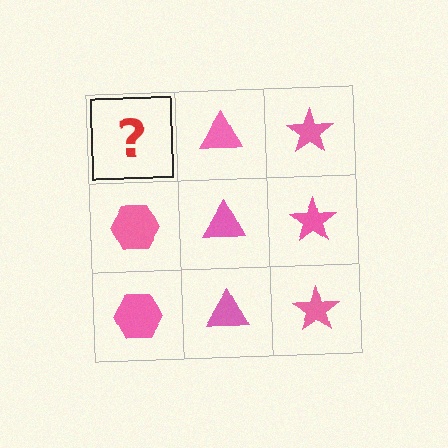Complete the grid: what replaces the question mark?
The question mark should be replaced with a pink hexagon.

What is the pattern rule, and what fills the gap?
The rule is that each column has a consistent shape. The gap should be filled with a pink hexagon.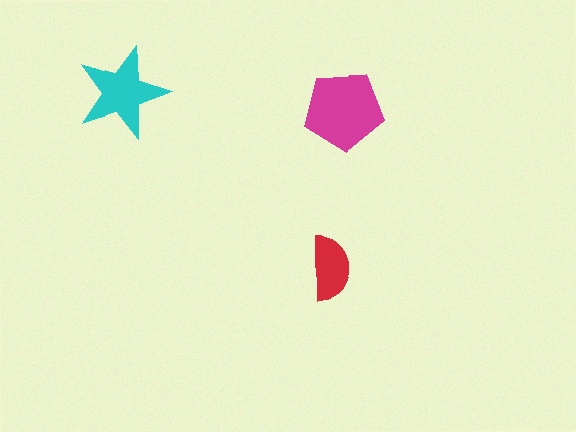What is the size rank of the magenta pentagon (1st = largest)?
1st.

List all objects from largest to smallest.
The magenta pentagon, the cyan star, the red semicircle.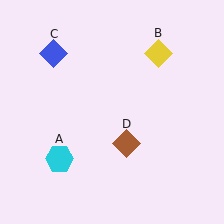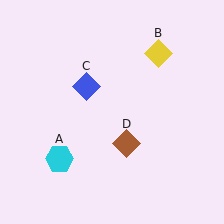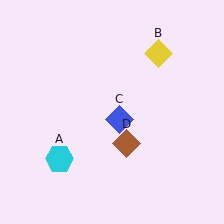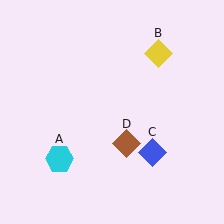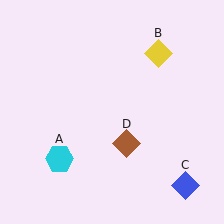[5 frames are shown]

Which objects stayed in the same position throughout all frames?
Cyan hexagon (object A) and yellow diamond (object B) and brown diamond (object D) remained stationary.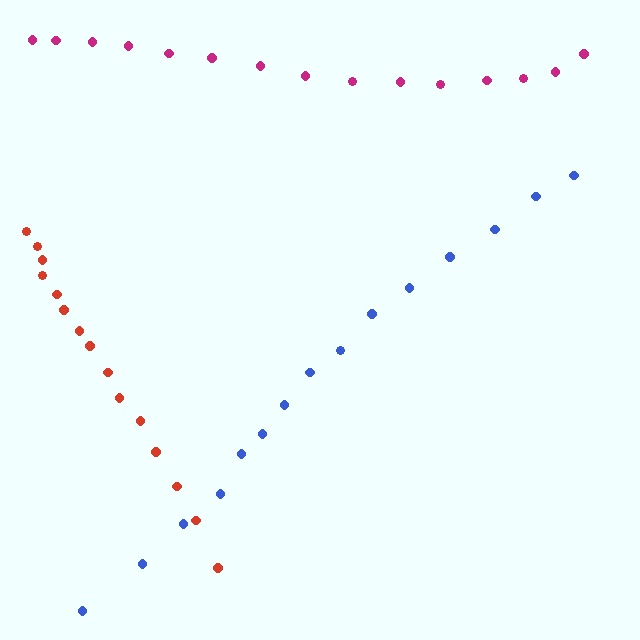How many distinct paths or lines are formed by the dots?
There are 3 distinct paths.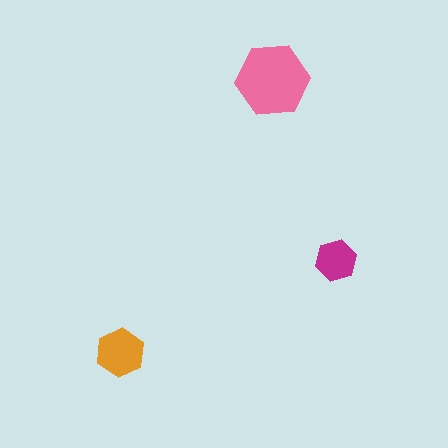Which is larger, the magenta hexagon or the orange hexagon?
The orange one.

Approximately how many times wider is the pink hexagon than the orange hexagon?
About 1.5 times wider.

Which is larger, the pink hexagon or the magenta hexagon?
The pink one.